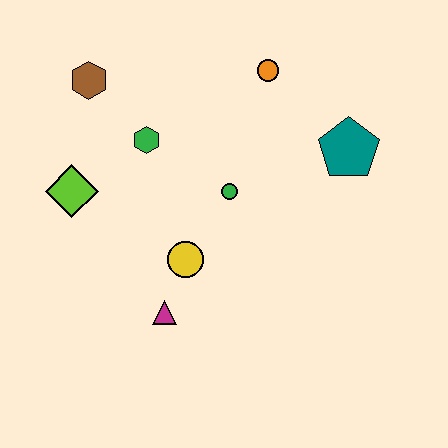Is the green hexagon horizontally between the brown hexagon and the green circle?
Yes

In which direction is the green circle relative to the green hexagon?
The green circle is to the right of the green hexagon.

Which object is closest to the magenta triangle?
The yellow circle is closest to the magenta triangle.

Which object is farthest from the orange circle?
The magenta triangle is farthest from the orange circle.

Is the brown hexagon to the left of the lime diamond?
No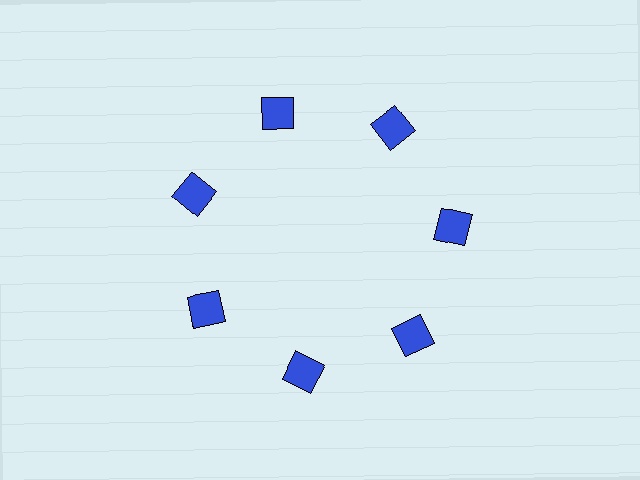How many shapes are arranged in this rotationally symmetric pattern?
There are 7 shapes, arranged in 7 groups of 1.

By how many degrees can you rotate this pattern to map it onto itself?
The pattern maps onto itself every 51 degrees of rotation.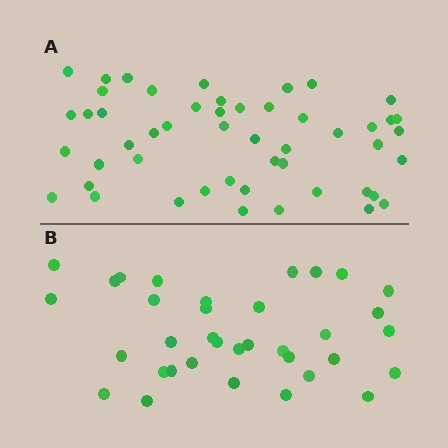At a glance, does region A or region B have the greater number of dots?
Region A (the top region) has more dots.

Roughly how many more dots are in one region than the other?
Region A has approximately 15 more dots than region B.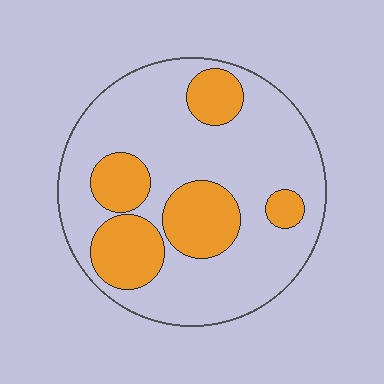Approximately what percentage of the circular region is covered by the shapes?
Approximately 30%.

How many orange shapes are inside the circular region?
5.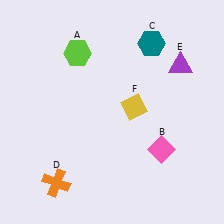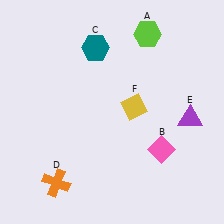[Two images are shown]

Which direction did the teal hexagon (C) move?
The teal hexagon (C) moved left.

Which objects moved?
The objects that moved are: the lime hexagon (A), the teal hexagon (C), the purple triangle (E).